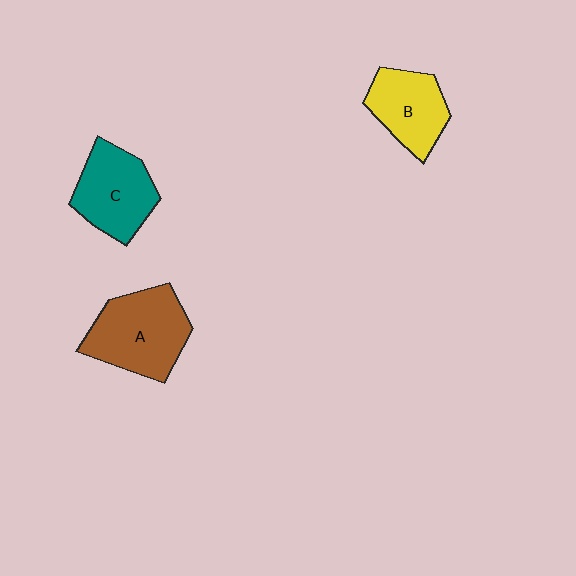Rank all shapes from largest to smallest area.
From largest to smallest: A (brown), C (teal), B (yellow).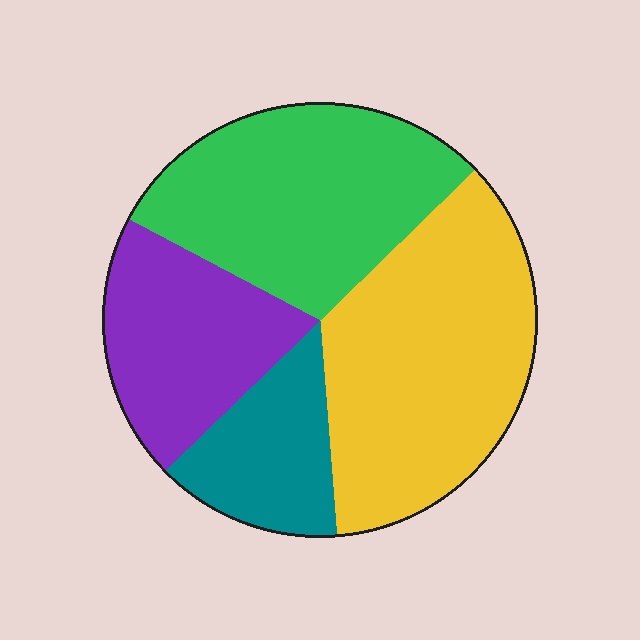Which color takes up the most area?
Yellow, at roughly 35%.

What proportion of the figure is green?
Green covers roughly 30% of the figure.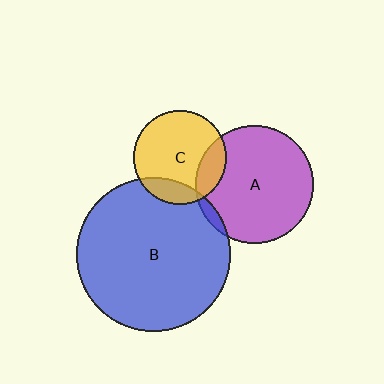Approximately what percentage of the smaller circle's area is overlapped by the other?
Approximately 15%.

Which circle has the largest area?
Circle B (blue).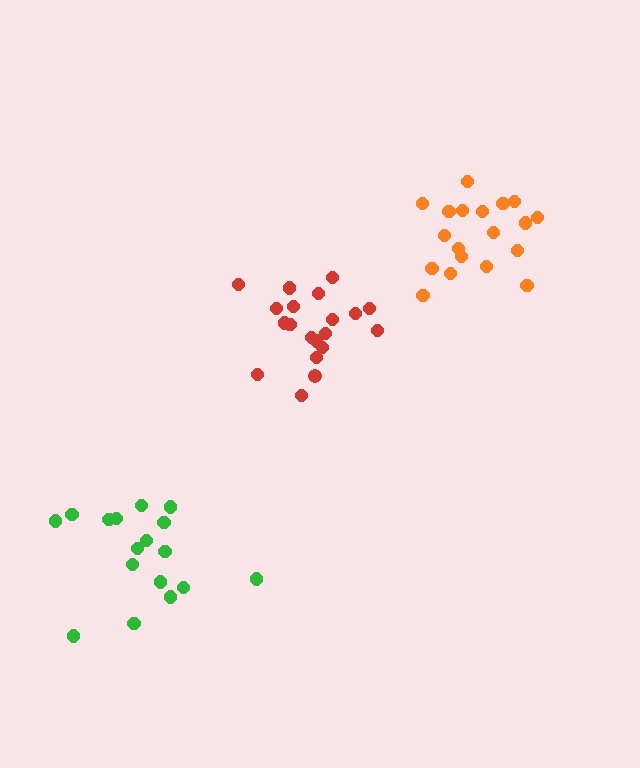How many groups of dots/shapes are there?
There are 3 groups.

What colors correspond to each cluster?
The clusters are colored: orange, red, green.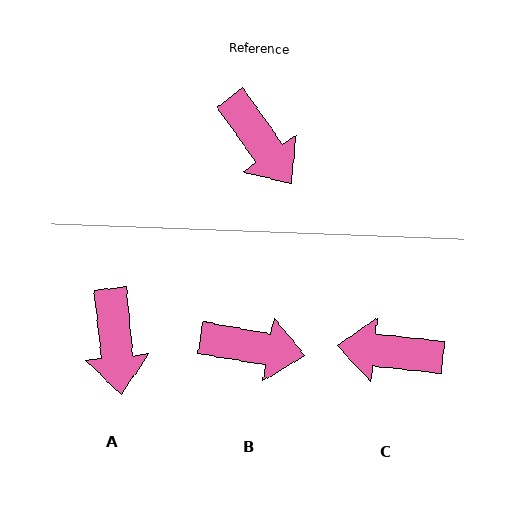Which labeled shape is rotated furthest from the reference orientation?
C, about 131 degrees away.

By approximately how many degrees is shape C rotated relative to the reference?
Approximately 131 degrees clockwise.